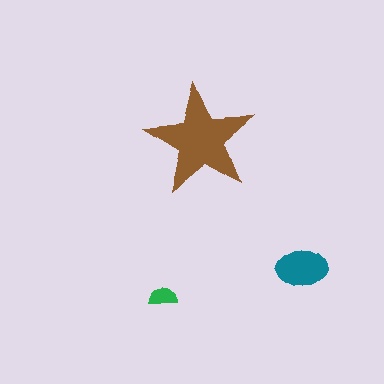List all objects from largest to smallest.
The brown star, the teal ellipse, the green semicircle.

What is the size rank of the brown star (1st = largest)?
1st.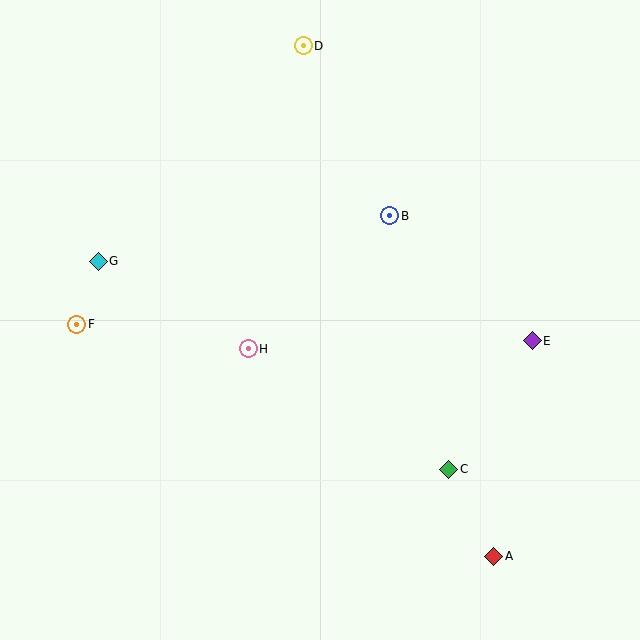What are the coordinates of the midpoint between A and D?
The midpoint between A and D is at (399, 301).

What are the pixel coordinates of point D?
Point D is at (303, 46).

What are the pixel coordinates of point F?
Point F is at (77, 324).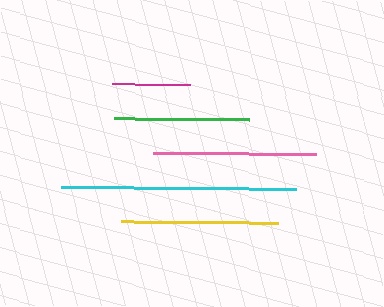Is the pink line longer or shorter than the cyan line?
The cyan line is longer than the pink line.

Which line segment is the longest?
The cyan line is the longest at approximately 235 pixels.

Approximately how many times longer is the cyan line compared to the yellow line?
The cyan line is approximately 1.5 times the length of the yellow line.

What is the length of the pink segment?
The pink segment is approximately 163 pixels long.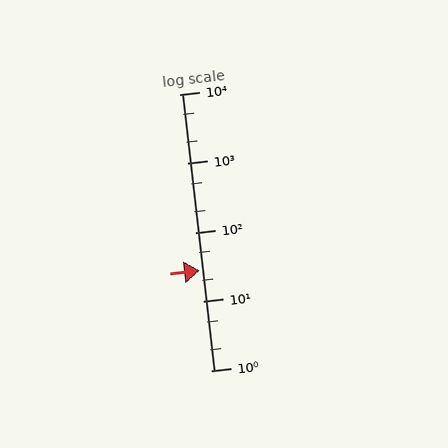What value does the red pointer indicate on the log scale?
The pointer indicates approximately 28.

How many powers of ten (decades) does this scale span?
The scale spans 4 decades, from 1 to 10000.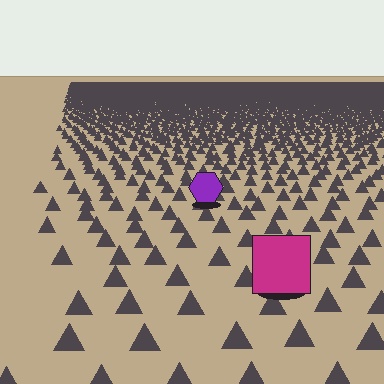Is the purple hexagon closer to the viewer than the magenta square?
No. The magenta square is closer — you can tell from the texture gradient: the ground texture is coarser near it.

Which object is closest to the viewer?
The magenta square is closest. The texture marks near it are larger and more spread out.